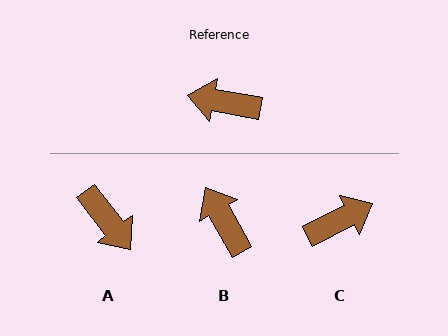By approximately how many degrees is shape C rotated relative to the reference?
Approximately 142 degrees clockwise.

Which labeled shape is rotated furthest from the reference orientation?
C, about 142 degrees away.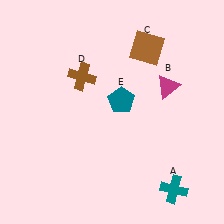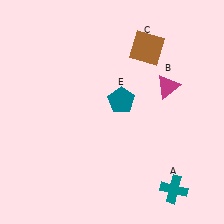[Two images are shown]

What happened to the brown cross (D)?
The brown cross (D) was removed in Image 2. It was in the top-left area of Image 1.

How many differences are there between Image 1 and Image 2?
There is 1 difference between the two images.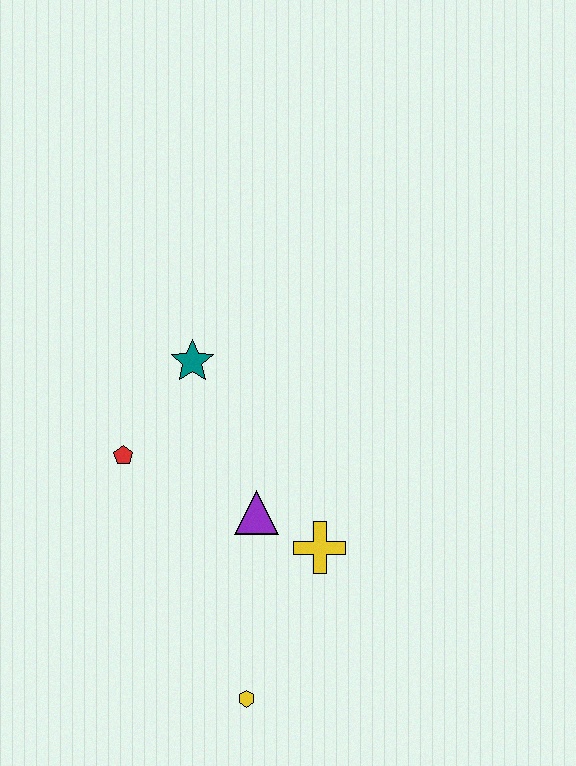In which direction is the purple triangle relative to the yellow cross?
The purple triangle is to the left of the yellow cross.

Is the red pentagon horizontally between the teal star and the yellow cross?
No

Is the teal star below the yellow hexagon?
No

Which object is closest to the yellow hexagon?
The yellow cross is closest to the yellow hexagon.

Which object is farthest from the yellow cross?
The teal star is farthest from the yellow cross.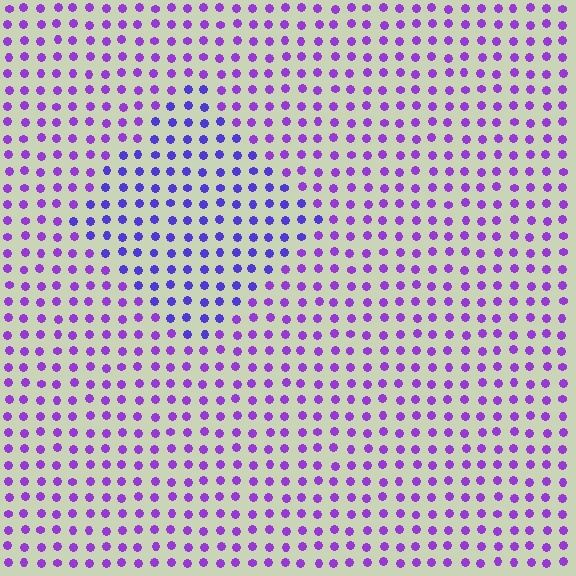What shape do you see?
I see a diamond.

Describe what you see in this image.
The image is filled with small purple elements in a uniform arrangement. A diamond-shaped region is visible where the elements are tinted to a slightly different hue, forming a subtle color boundary.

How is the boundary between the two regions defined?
The boundary is defined purely by a slight shift in hue (about 28 degrees). Spacing, size, and orientation are identical on both sides.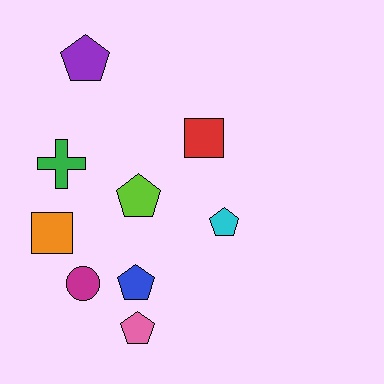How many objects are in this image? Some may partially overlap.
There are 9 objects.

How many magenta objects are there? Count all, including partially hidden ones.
There is 1 magenta object.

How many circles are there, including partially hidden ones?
There is 1 circle.